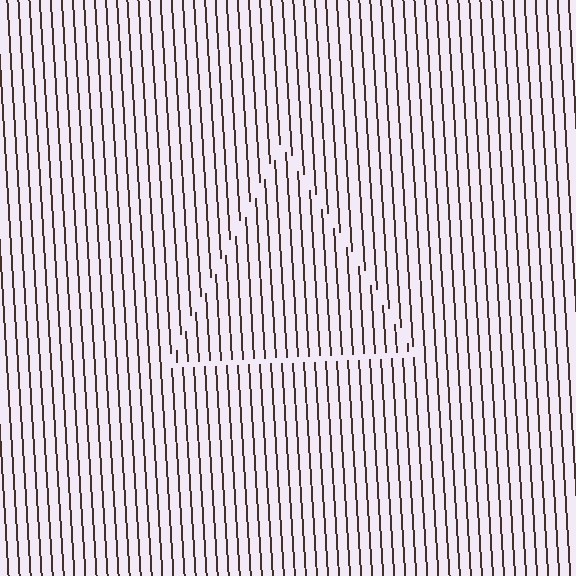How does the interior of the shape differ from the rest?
The interior of the shape contains the same grating, shifted by half a period — the contour is defined by the phase discontinuity where line-ends from the inner and outer gratings abut.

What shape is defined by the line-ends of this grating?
An illusory triangle. The interior of the shape contains the same grating, shifted by half a period — the contour is defined by the phase discontinuity where line-ends from the inner and outer gratings abut.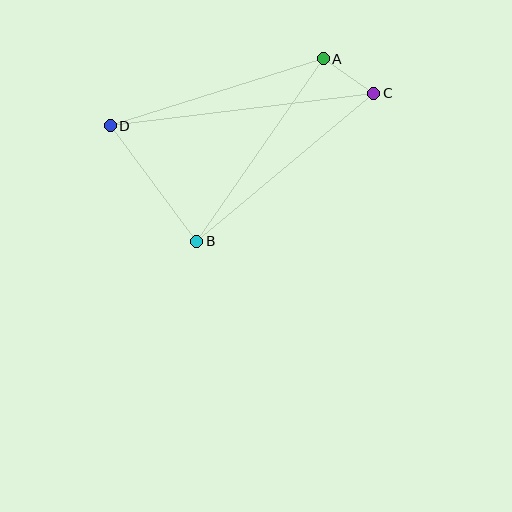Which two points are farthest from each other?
Points C and D are farthest from each other.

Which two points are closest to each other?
Points A and C are closest to each other.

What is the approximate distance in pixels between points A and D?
The distance between A and D is approximately 223 pixels.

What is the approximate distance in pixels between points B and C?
The distance between B and C is approximately 231 pixels.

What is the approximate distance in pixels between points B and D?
The distance between B and D is approximately 144 pixels.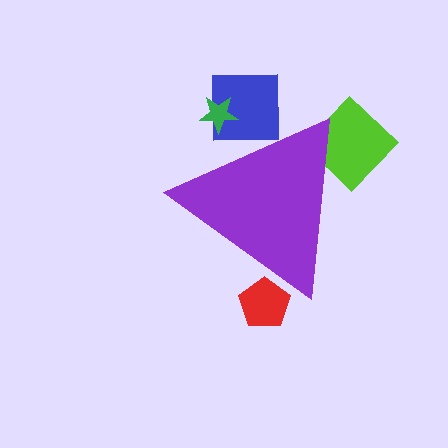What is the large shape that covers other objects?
A purple triangle.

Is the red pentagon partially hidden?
Yes, the red pentagon is partially hidden behind the purple triangle.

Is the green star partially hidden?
Yes, the green star is partially hidden behind the purple triangle.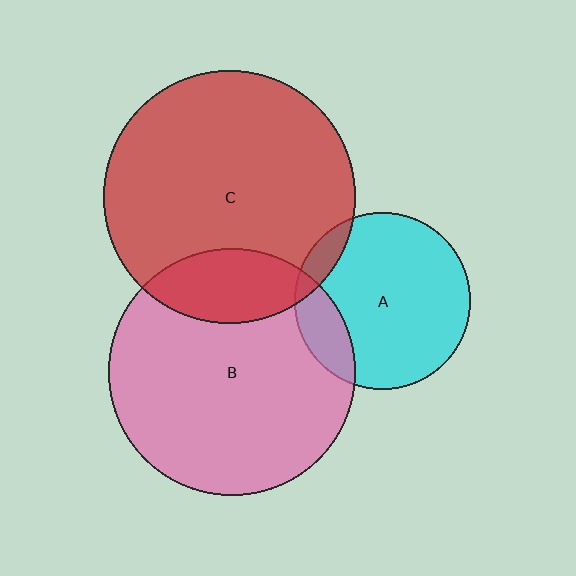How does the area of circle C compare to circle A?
Approximately 2.0 times.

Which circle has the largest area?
Circle C (red).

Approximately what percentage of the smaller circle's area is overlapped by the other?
Approximately 20%.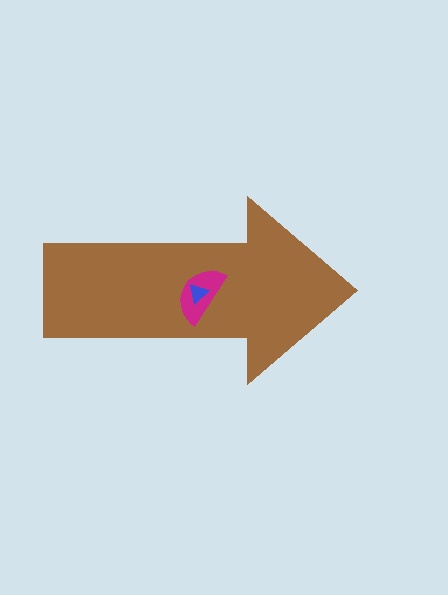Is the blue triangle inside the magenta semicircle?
Yes.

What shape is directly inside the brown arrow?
The magenta semicircle.